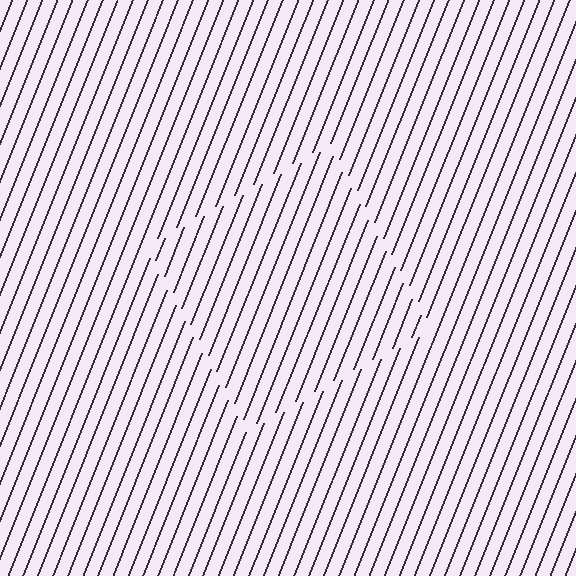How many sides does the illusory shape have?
4 sides — the line-ends trace a square.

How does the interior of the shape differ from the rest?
The interior of the shape contains the same grating, shifted by half a period — the contour is defined by the phase discontinuity where line-ends from the inner and outer gratings abut.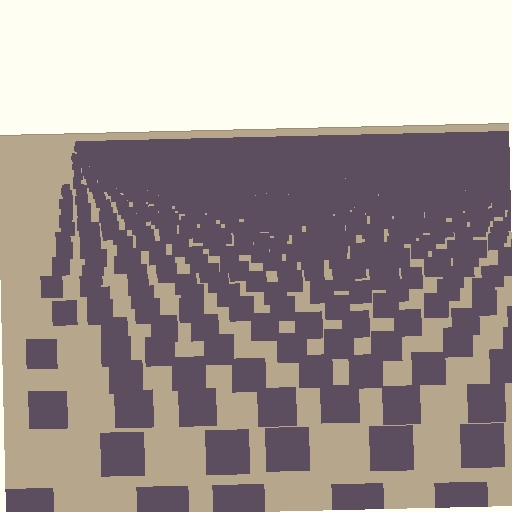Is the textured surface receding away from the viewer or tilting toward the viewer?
The surface is receding away from the viewer. Texture elements get smaller and denser toward the top.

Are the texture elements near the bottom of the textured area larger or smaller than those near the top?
Larger. Near the bottom, elements are closer to the viewer and appear at a bigger on-screen size.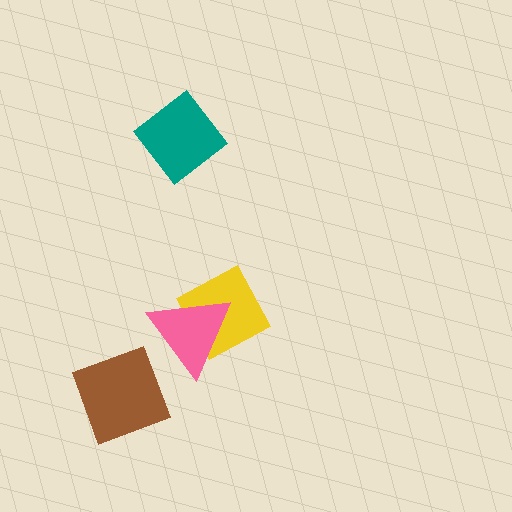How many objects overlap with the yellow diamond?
1 object overlaps with the yellow diamond.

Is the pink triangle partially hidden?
No, no other shape covers it.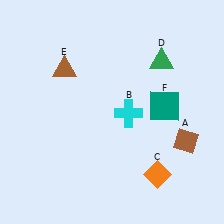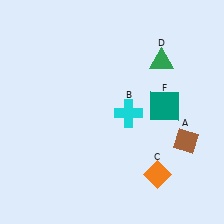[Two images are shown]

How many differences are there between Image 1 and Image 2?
There is 1 difference between the two images.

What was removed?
The brown triangle (E) was removed in Image 2.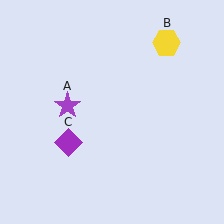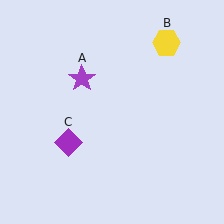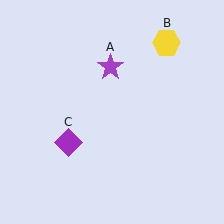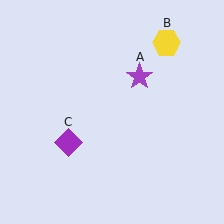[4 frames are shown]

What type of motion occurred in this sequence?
The purple star (object A) rotated clockwise around the center of the scene.